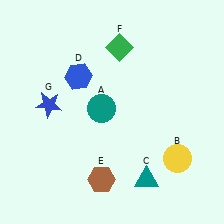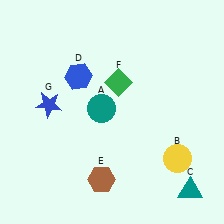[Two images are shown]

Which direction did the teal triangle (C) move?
The teal triangle (C) moved right.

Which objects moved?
The objects that moved are: the teal triangle (C), the green diamond (F).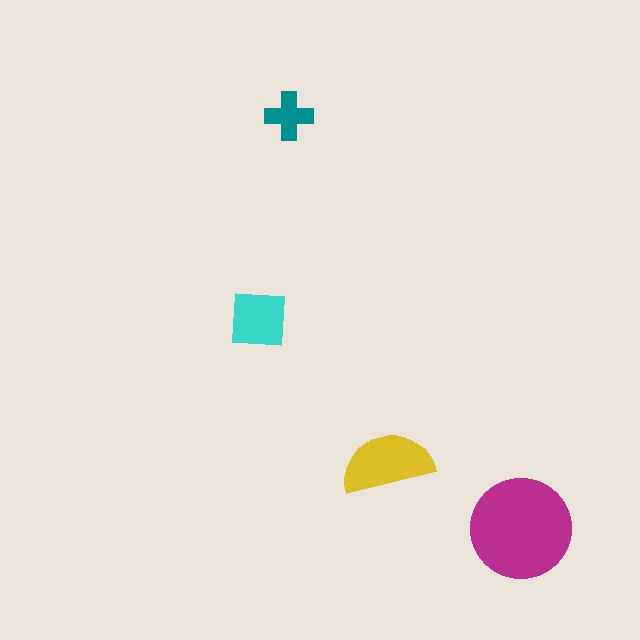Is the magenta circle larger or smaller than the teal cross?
Larger.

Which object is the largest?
The magenta circle.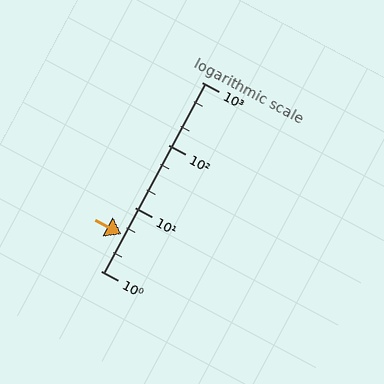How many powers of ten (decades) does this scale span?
The scale spans 3 decades, from 1 to 1000.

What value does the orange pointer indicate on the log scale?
The pointer indicates approximately 3.8.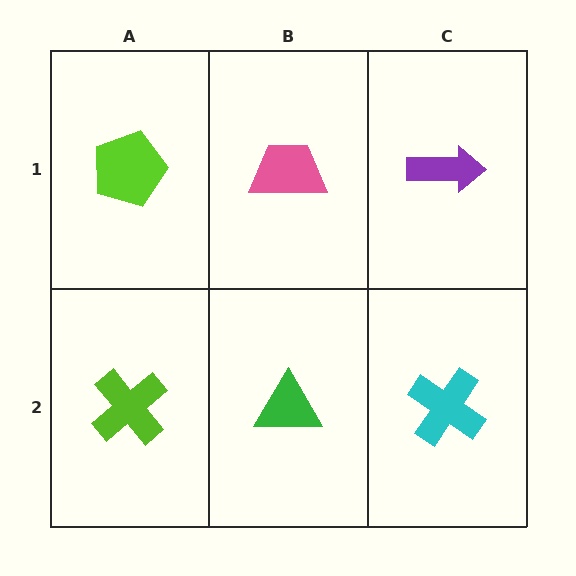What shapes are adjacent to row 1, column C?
A cyan cross (row 2, column C), a pink trapezoid (row 1, column B).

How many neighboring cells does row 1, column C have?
2.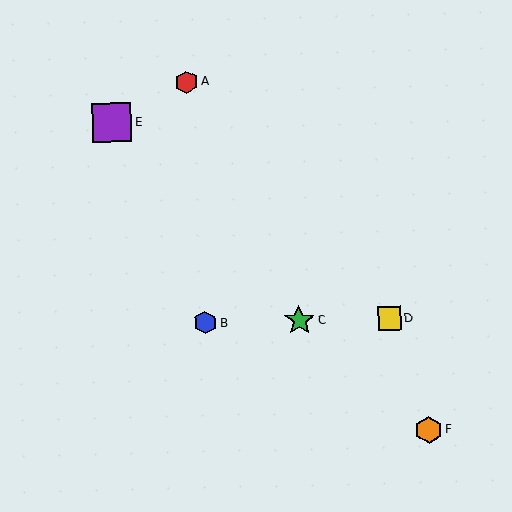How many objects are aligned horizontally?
3 objects (B, C, D) are aligned horizontally.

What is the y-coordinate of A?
Object A is at y≈82.